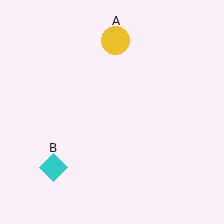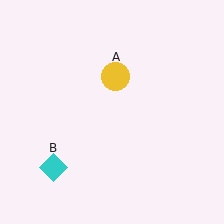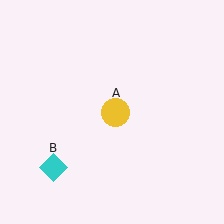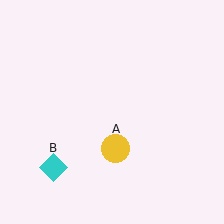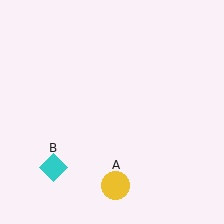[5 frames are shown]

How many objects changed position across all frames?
1 object changed position: yellow circle (object A).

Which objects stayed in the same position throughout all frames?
Cyan diamond (object B) remained stationary.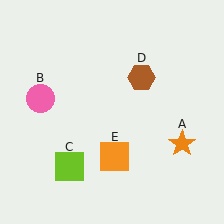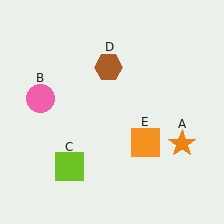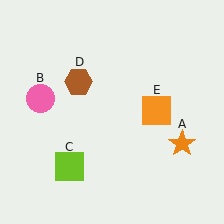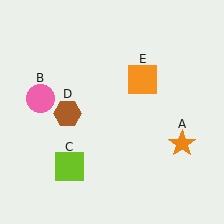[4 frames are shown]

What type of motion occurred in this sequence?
The brown hexagon (object D), orange square (object E) rotated counterclockwise around the center of the scene.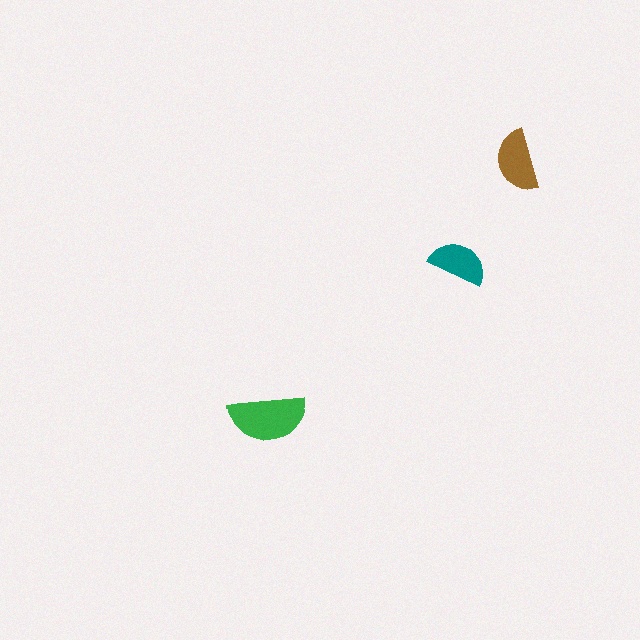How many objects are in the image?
There are 3 objects in the image.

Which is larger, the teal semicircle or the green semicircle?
The green one.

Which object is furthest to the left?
The green semicircle is leftmost.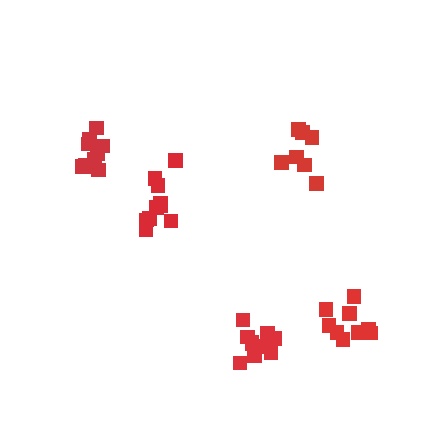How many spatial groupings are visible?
There are 5 spatial groupings.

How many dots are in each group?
Group 1: 7 dots, Group 2: 11 dots, Group 3: 11 dots, Group 4: 10 dots, Group 5: 9 dots (48 total).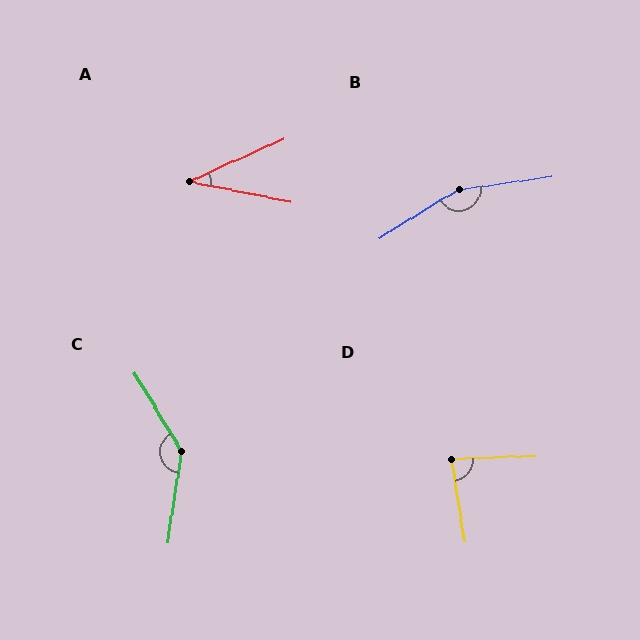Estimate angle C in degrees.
Approximately 141 degrees.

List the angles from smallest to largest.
A (35°), D (83°), C (141°), B (156°).